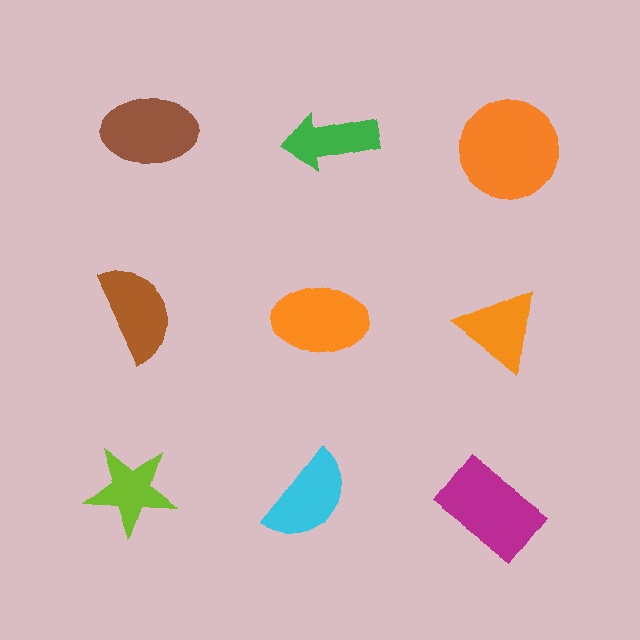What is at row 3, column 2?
A cyan semicircle.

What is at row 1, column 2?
A green arrow.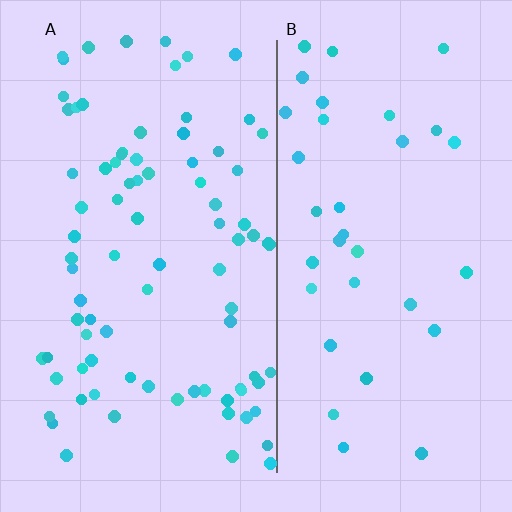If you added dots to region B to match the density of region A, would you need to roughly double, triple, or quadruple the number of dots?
Approximately double.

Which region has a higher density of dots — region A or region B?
A (the left).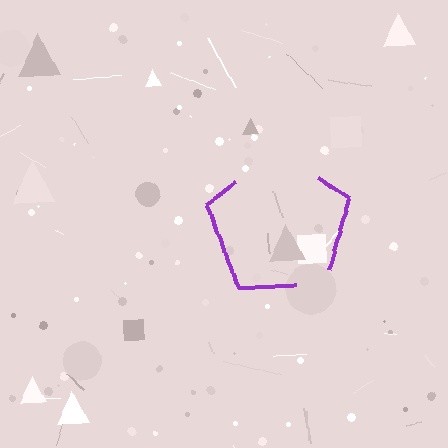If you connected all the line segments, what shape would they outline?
They would outline a pentagon.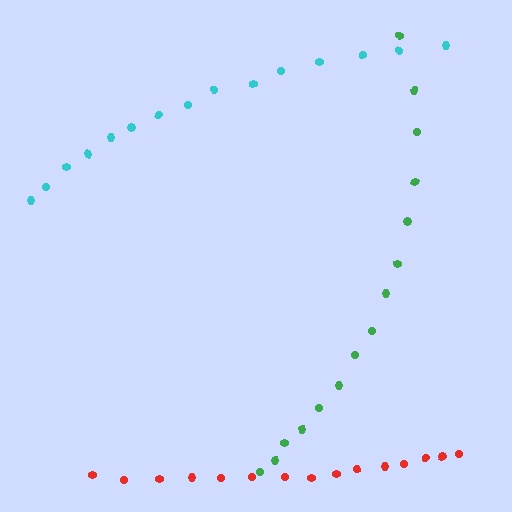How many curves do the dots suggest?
There are 3 distinct paths.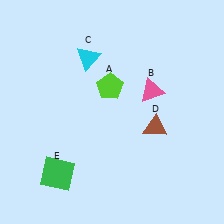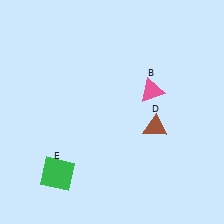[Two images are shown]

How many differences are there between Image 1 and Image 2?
There are 2 differences between the two images.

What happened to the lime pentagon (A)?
The lime pentagon (A) was removed in Image 2. It was in the top-left area of Image 1.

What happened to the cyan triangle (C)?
The cyan triangle (C) was removed in Image 2. It was in the top-left area of Image 1.